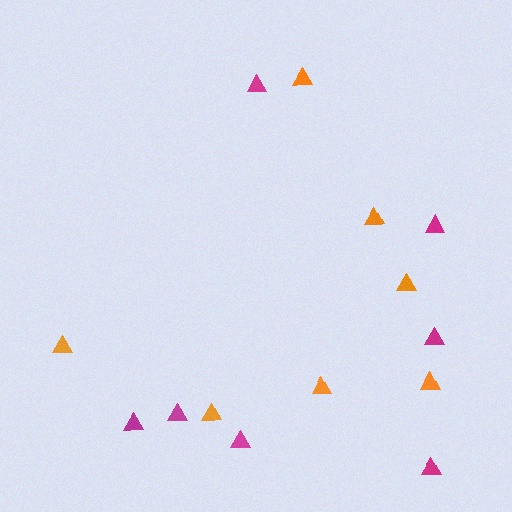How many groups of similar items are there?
There are 2 groups: one group of magenta triangles (7) and one group of orange triangles (7).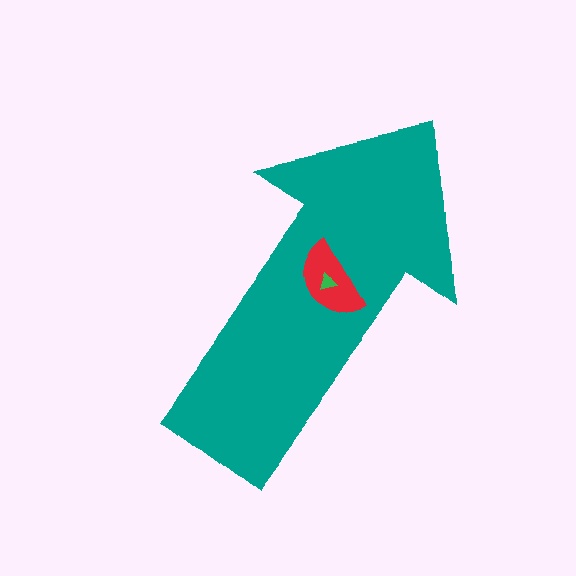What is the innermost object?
The green triangle.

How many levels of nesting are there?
3.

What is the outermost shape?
The teal arrow.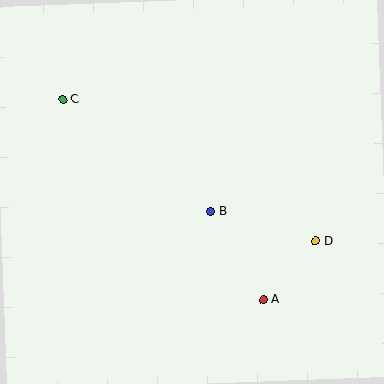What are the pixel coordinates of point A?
Point A is at (263, 300).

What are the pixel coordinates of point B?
Point B is at (211, 211).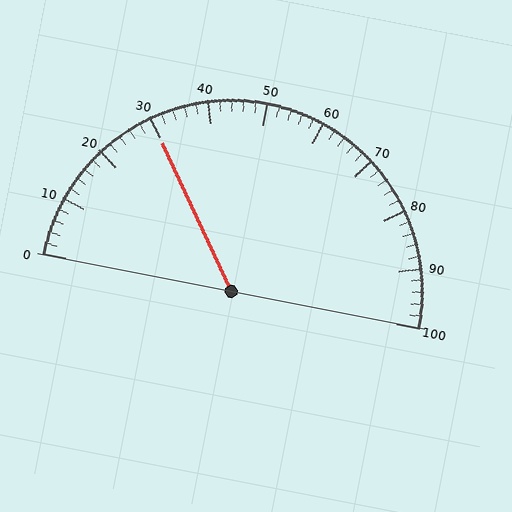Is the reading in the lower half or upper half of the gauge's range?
The reading is in the lower half of the range (0 to 100).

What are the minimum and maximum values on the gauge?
The gauge ranges from 0 to 100.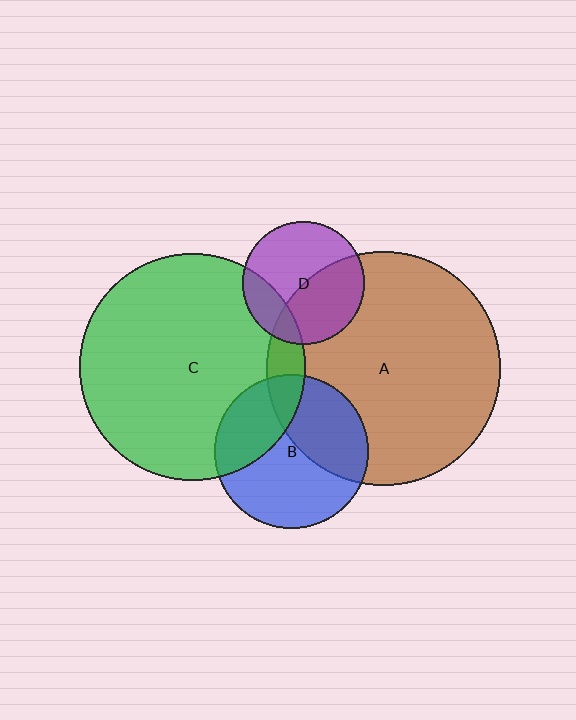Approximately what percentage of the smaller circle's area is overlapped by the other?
Approximately 10%.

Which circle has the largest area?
Circle A (brown).